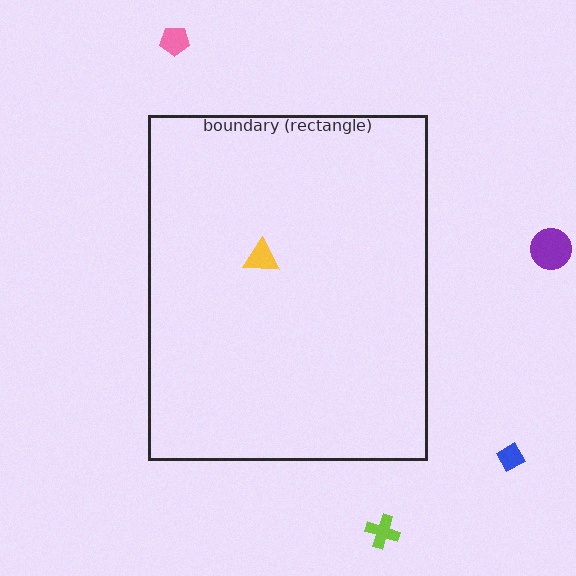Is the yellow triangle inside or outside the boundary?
Inside.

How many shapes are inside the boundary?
1 inside, 4 outside.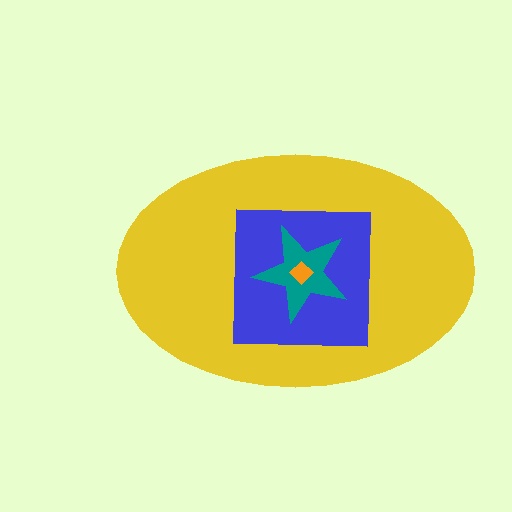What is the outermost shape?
The yellow ellipse.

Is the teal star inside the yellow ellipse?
Yes.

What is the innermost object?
The orange diamond.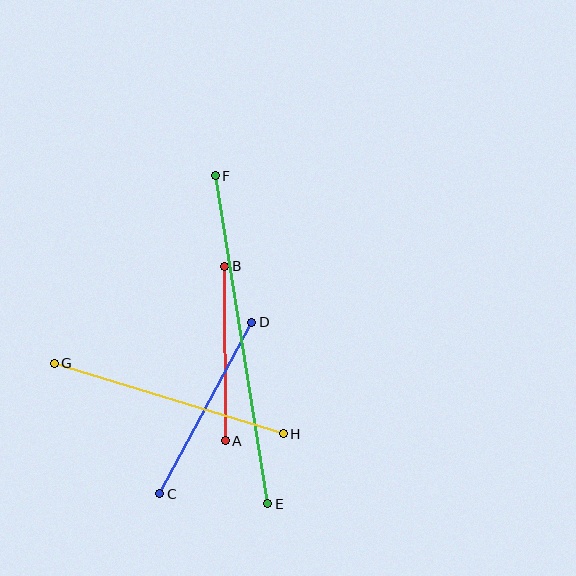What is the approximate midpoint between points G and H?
The midpoint is at approximately (169, 398) pixels.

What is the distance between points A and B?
The distance is approximately 174 pixels.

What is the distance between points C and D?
The distance is approximately 194 pixels.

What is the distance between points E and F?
The distance is approximately 332 pixels.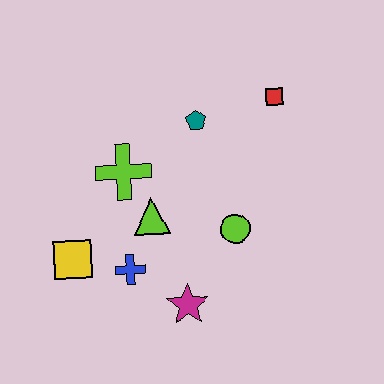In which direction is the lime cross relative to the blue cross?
The lime cross is above the blue cross.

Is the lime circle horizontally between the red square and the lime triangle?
Yes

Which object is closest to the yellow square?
The blue cross is closest to the yellow square.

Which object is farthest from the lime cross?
The red square is farthest from the lime cross.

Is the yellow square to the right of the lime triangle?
No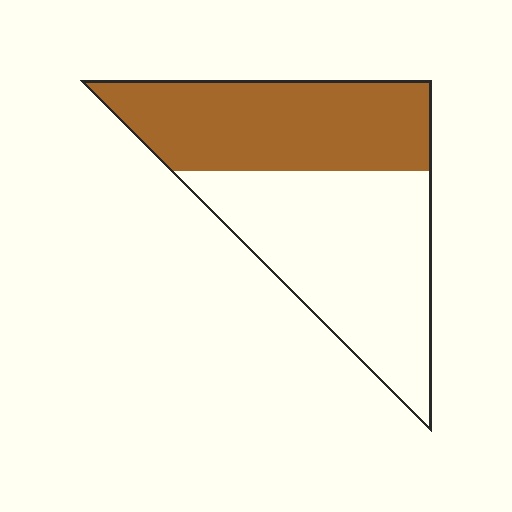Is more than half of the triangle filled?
No.